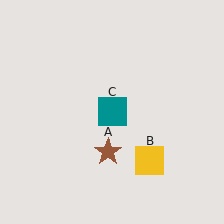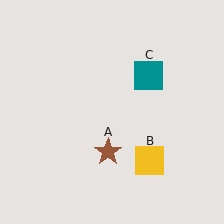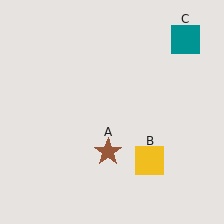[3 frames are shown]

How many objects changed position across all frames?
1 object changed position: teal square (object C).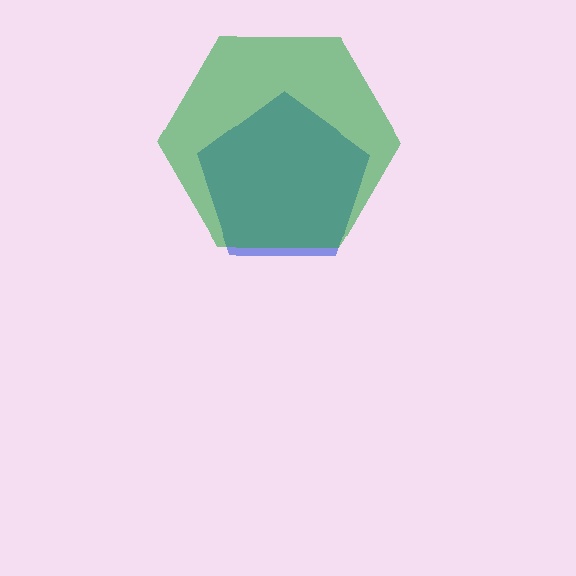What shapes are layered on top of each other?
The layered shapes are: a blue pentagon, a green hexagon.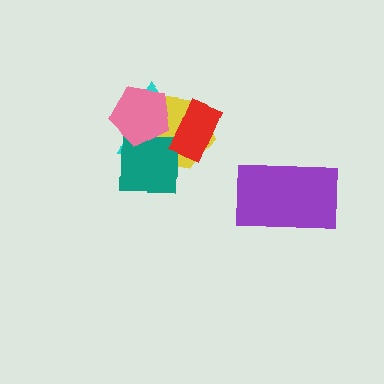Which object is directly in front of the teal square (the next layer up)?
The red rectangle is directly in front of the teal square.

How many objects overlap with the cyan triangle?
4 objects overlap with the cyan triangle.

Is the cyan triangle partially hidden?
Yes, it is partially covered by another shape.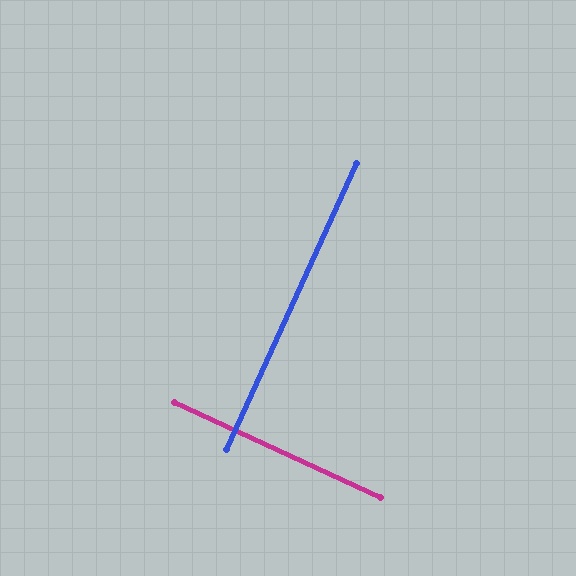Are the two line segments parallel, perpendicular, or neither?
Perpendicular — they meet at approximately 90°.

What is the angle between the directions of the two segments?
Approximately 90 degrees.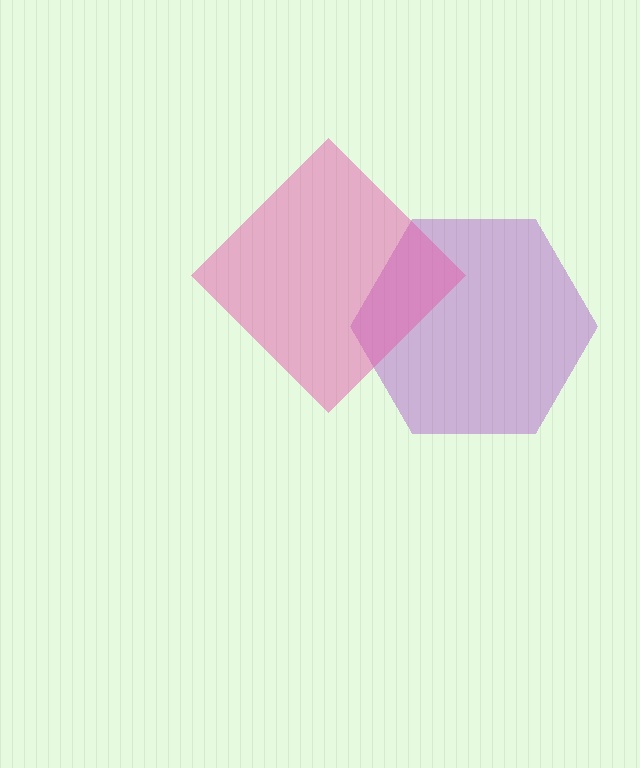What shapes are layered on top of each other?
The layered shapes are: a purple hexagon, a pink diamond.